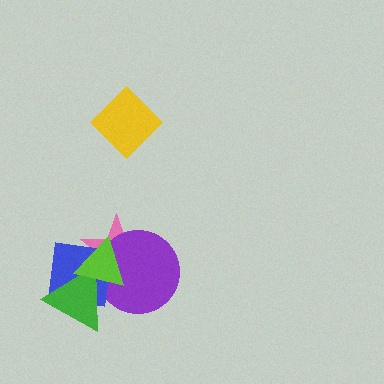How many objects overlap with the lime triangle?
4 objects overlap with the lime triangle.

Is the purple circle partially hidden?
Yes, it is partially covered by another shape.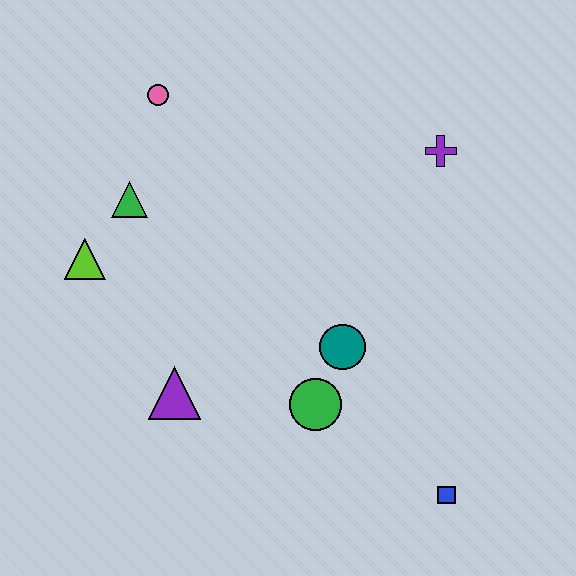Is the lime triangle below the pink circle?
Yes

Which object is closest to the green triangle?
The lime triangle is closest to the green triangle.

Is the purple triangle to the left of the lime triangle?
No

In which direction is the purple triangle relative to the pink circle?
The purple triangle is below the pink circle.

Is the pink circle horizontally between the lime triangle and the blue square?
Yes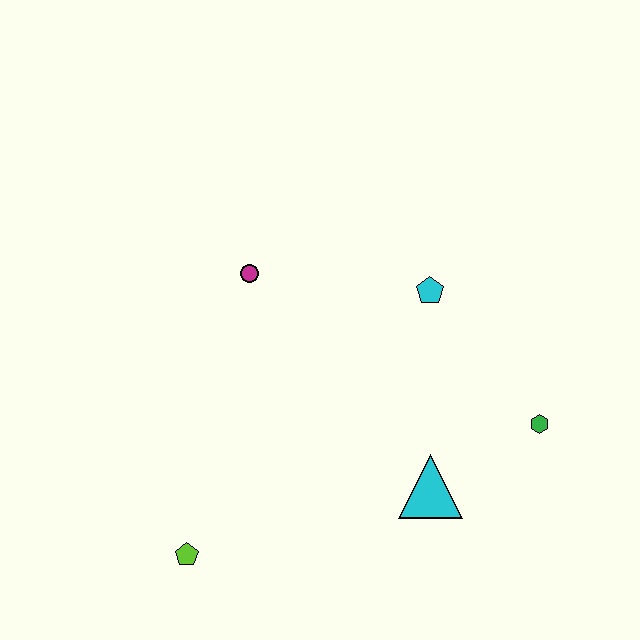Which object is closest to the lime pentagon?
The cyan triangle is closest to the lime pentagon.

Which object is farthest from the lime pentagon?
The green hexagon is farthest from the lime pentagon.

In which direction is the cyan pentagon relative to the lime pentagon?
The cyan pentagon is above the lime pentagon.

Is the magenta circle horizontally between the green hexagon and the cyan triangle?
No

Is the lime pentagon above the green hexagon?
No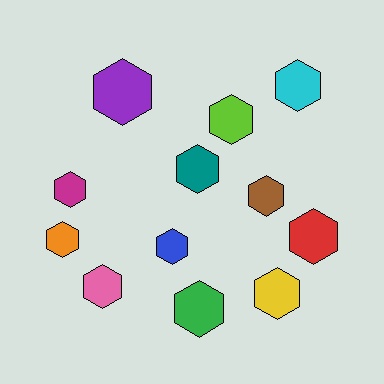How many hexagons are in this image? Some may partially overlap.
There are 12 hexagons.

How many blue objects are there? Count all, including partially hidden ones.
There is 1 blue object.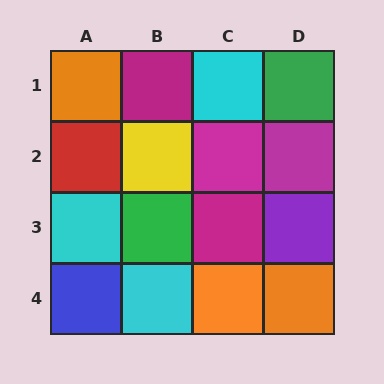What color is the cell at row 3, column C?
Magenta.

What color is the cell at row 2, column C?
Magenta.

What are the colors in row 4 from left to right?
Blue, cyan, orange, orange.